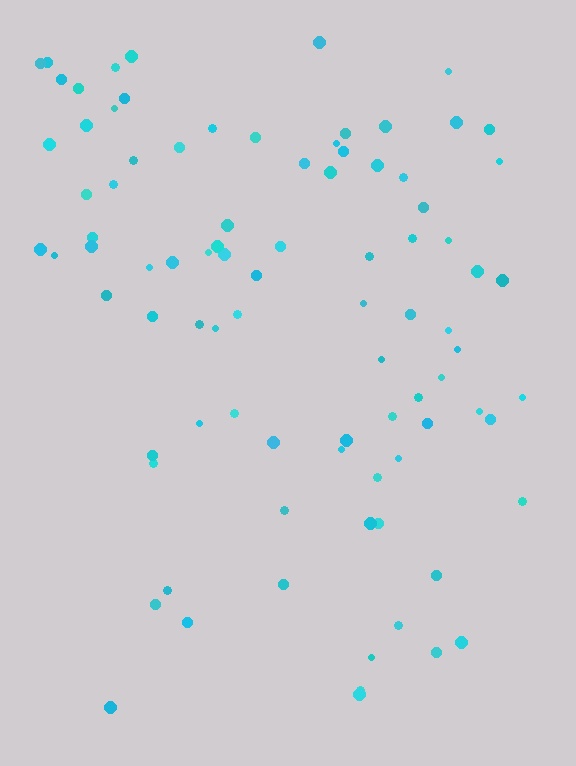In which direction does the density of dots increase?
From bottom to top, with the top side densest.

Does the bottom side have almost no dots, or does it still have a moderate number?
Still a moderate number, just noticeably fewer than the top.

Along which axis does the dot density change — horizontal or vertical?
Vertical.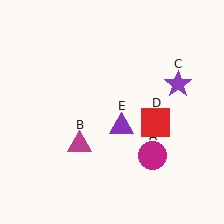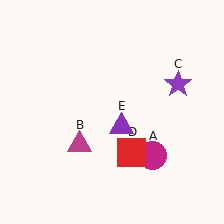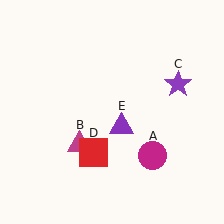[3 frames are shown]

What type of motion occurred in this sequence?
The red square (object D) rotated clockwise around the center of the scene.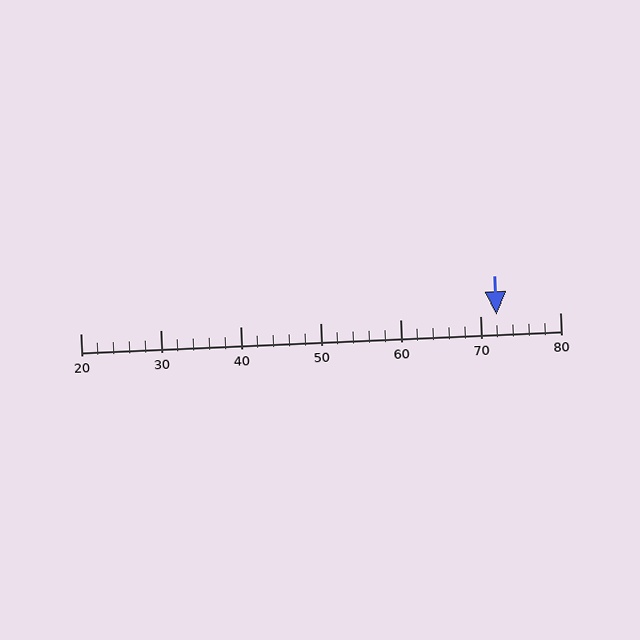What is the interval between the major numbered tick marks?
The major tick marks are spaced 10 units apart.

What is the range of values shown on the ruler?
The ruler shows values from 20 to 80.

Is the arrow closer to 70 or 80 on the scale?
The arrow is closer to 70.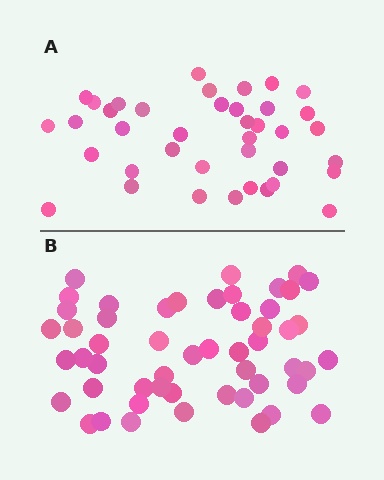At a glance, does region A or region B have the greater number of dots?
Region B (the bottom region) has more dots.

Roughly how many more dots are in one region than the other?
Region B has approximately 15 more dots than region A.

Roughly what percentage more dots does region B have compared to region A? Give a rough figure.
About 35% more.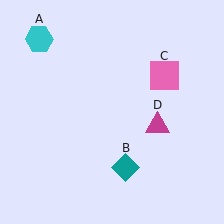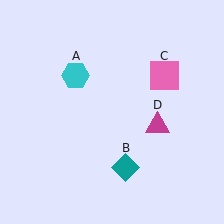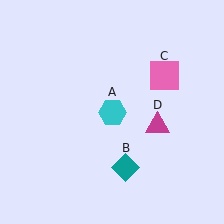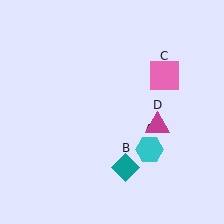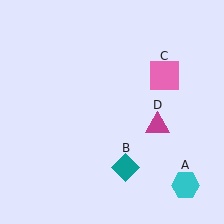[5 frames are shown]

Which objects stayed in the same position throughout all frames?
Teal diamond (object B) and pink square (object C) and magenta triangle (object D) remained stationary.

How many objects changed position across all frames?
1 object changed position: cyan hexagon (object A).